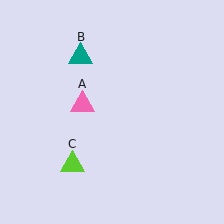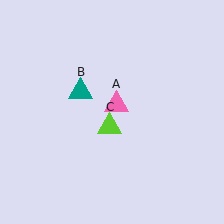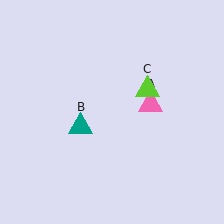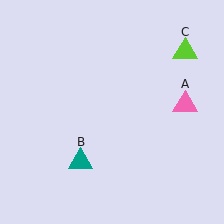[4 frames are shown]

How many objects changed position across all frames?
3 objects changed position: pink triangle (object A), teal triangle (object B), lime triangle (object C).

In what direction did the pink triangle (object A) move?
The pink triangle (object A) moved right.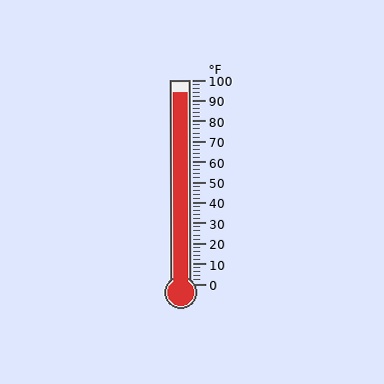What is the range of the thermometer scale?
The thermometer scale ranges from 0°F to 100°F.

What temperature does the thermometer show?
The thermometer shows approximately 94°F.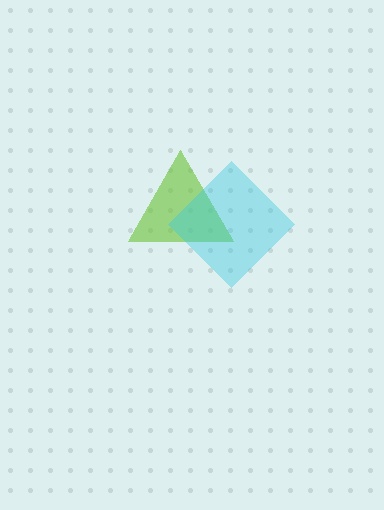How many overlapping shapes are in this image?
There are 2 overlapping shapes in the image.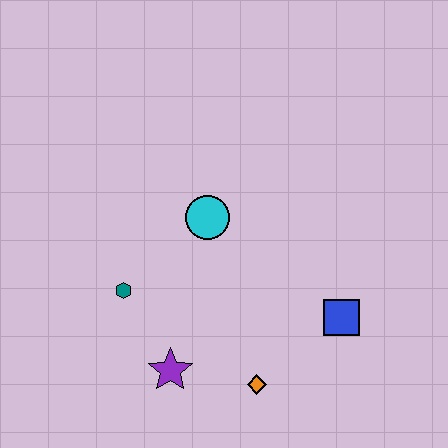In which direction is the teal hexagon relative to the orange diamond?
The teal hexagon is to the left of the orange diamond.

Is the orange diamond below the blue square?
Yes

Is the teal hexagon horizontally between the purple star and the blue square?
No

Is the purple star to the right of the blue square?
No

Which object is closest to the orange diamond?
The purple star is closest to the orange diamond.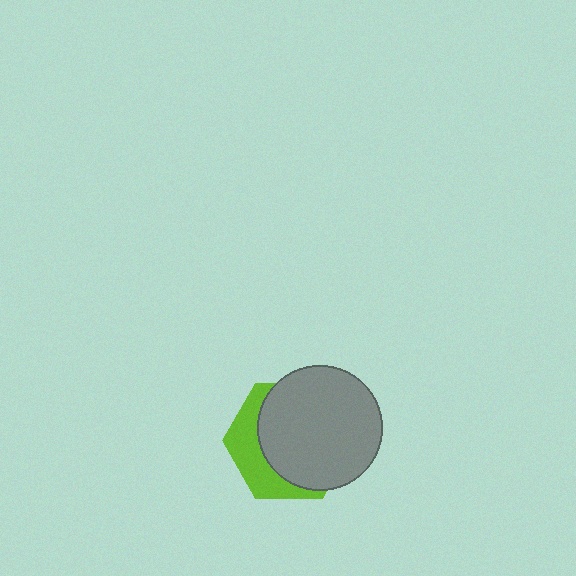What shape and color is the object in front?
The object in front is a gray circle.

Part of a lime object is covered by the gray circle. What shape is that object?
It is a hexagon.